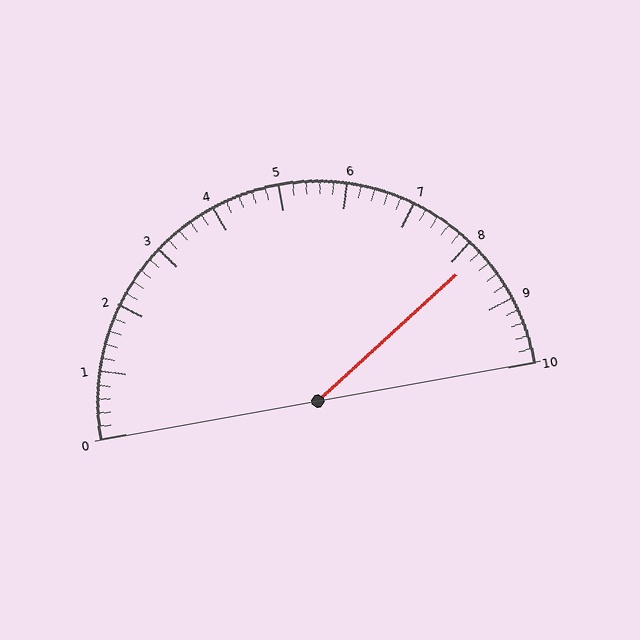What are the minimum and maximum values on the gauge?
The gauge ranges from 0 to 10.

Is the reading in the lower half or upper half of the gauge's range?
The reading is in the upper half of the range (0 to 10).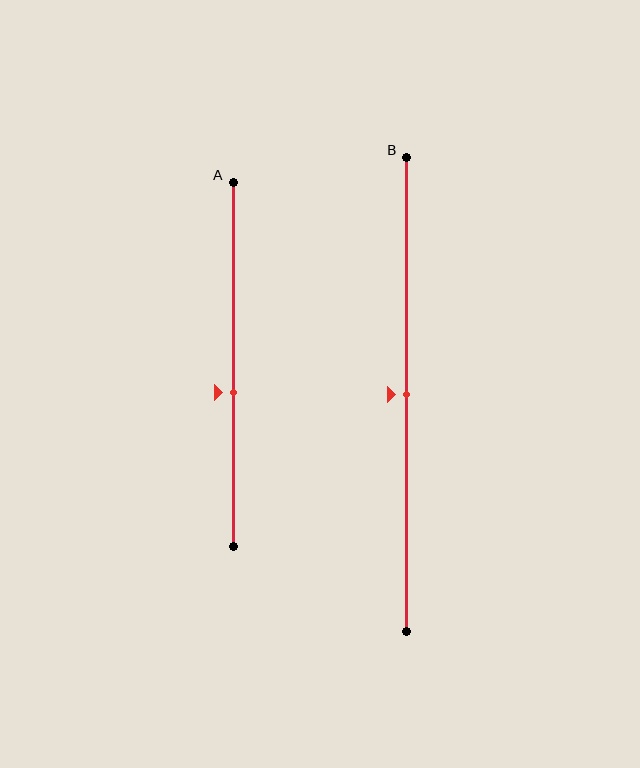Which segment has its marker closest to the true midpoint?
Segment B has its marker closest to the true midpoint.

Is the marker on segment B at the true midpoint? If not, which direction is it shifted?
Yes, the marker on segment B is at the true midpoint.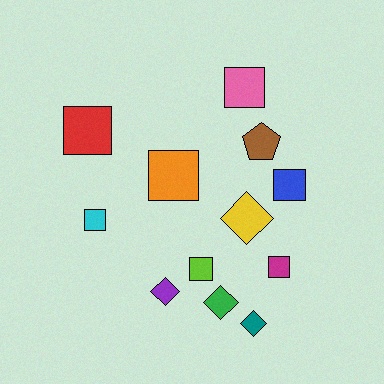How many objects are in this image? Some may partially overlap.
There are 12 objects.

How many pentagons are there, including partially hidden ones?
There is 1 pentagon.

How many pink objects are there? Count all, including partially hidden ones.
There is 1 pink object.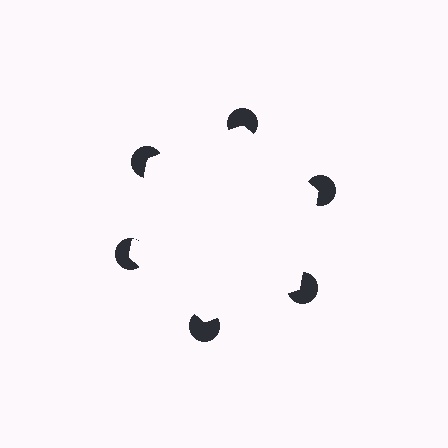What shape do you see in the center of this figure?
An illusory hexagon — its edges are inferred from the aligned wedge cuts in the pac-man discs, not physically drawn.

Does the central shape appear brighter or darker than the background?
It typically appears slightly brighter than the background, even though no actual brightness change is drawn.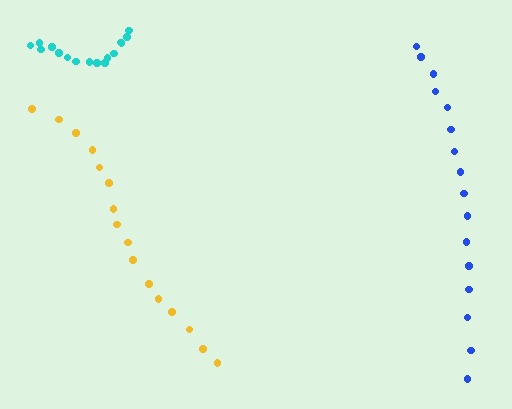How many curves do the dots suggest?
There are 3 distinct paths.